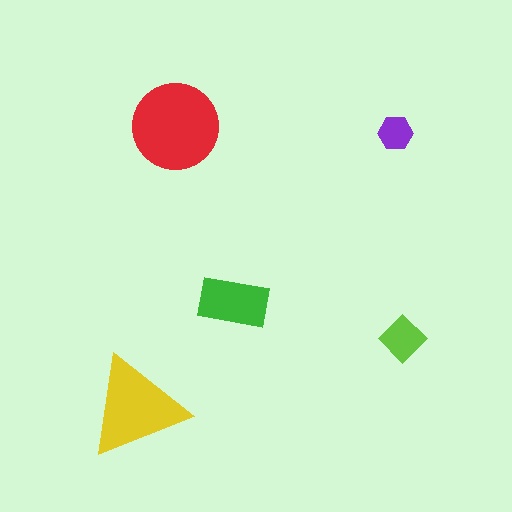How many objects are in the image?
There are 5 objects in the image.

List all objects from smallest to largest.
The purple hexagon, the lime diamond, the green rectangle, the yellow triangle, the red circle.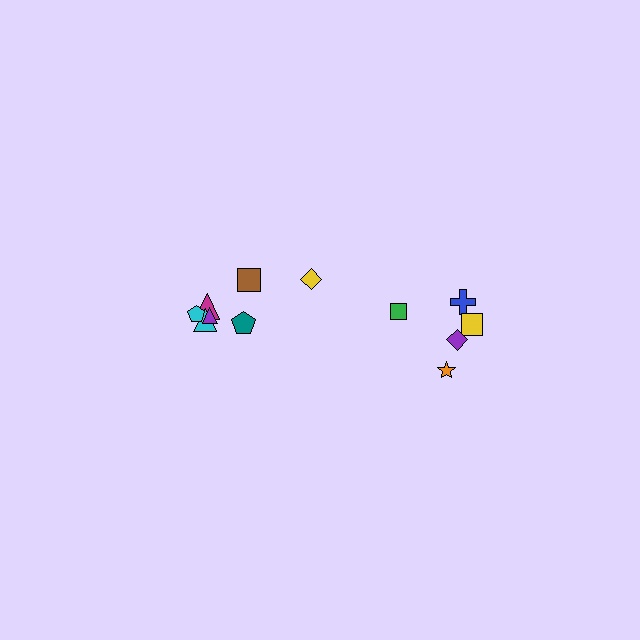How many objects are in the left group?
There are 7 objects.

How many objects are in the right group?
There are 5 objects.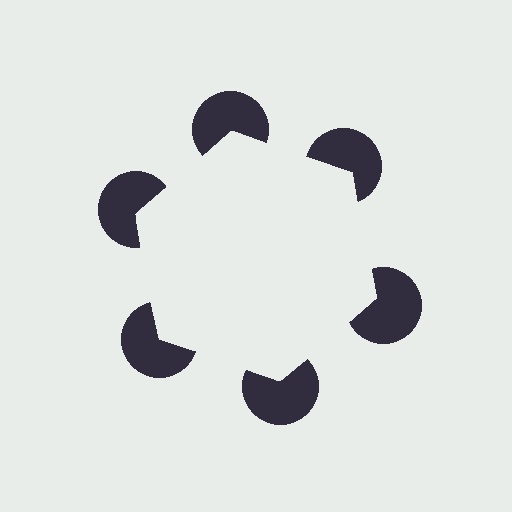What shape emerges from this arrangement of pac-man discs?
An illusory hexagon — its edges are inferred from the aligned wedge cuts in the pac-man discs, not physically drawn.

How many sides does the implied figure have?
6 sides.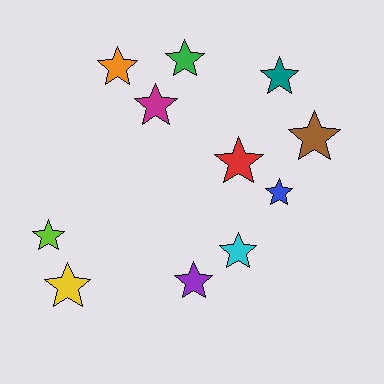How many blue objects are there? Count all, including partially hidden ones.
There is 1 blue object.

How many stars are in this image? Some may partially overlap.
There are 11 stars.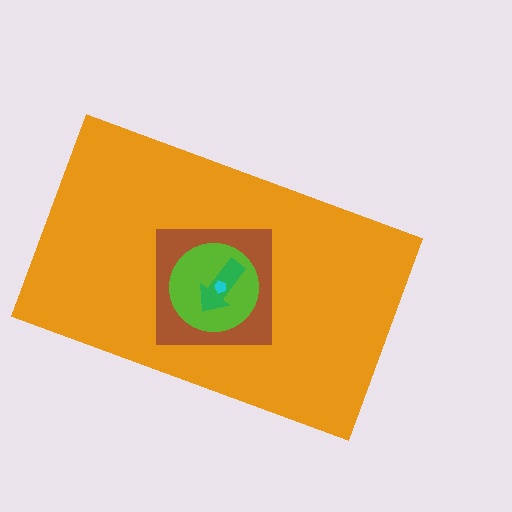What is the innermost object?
The cyan pentagon.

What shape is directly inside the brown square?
The lime circle.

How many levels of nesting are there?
5.